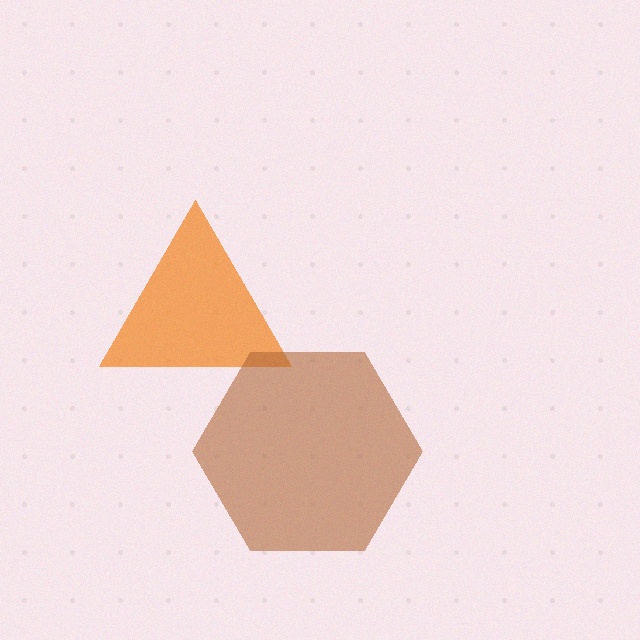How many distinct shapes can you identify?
There are 2 distinct shapes: an orange triangle, a brown hexagon.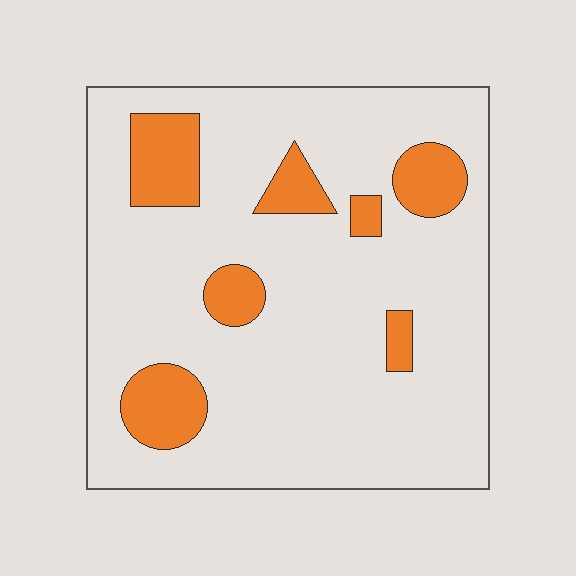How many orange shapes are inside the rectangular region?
7.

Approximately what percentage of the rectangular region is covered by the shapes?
Approximately 15%.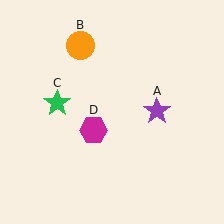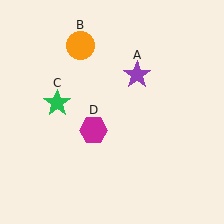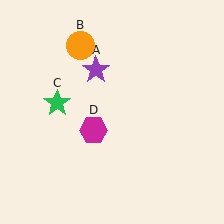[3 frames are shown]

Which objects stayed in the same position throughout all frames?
Orange circle (object B) and green star (object C) and magenta hexagon (object D) remained stationary.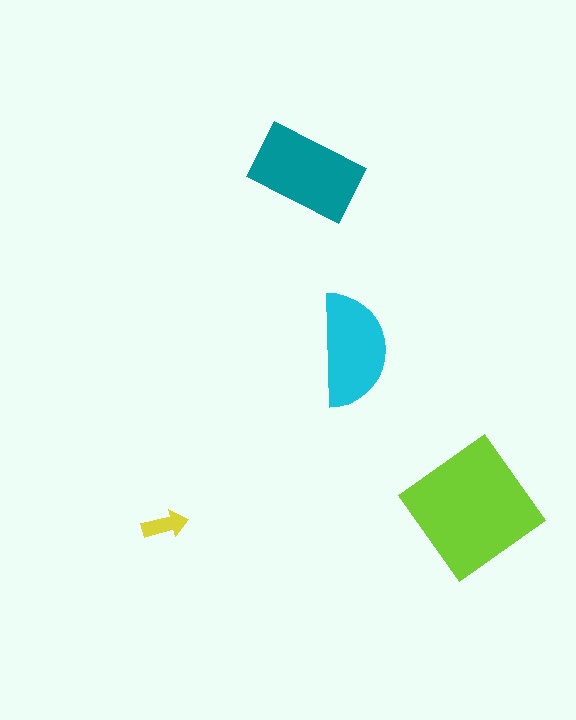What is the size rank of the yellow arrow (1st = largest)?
4th.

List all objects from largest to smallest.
The lime diamond, the teal rectangle, the cyan semicircle, the yellow arrow.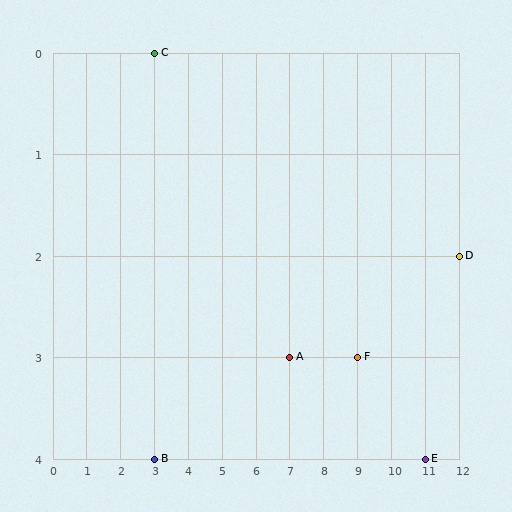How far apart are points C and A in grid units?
Points C and A are 4 columns and 3 rows apart (about 5.0 grid units diagonally).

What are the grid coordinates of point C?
Point C is at grid coordinates (3, 0).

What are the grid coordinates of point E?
Point E is at grid coordinates (11, 4).